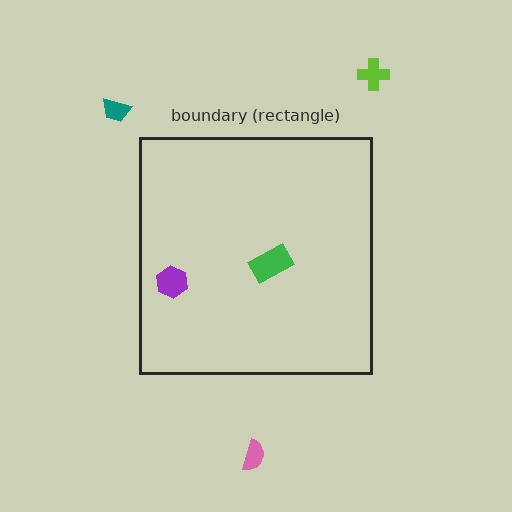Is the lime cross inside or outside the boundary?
Outside.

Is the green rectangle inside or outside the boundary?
Inside.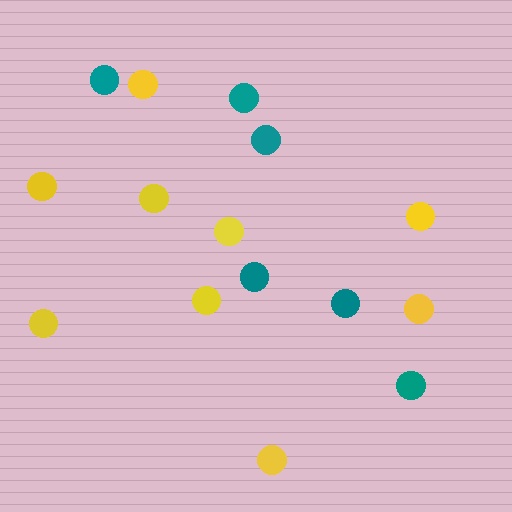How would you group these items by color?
There are 2 groups: one group of teal circles (6) and one group of yellow circles (9).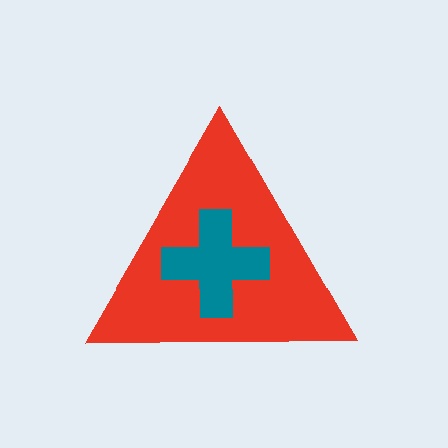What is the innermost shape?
The teal cross.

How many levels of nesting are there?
2.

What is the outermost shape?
The red triangle.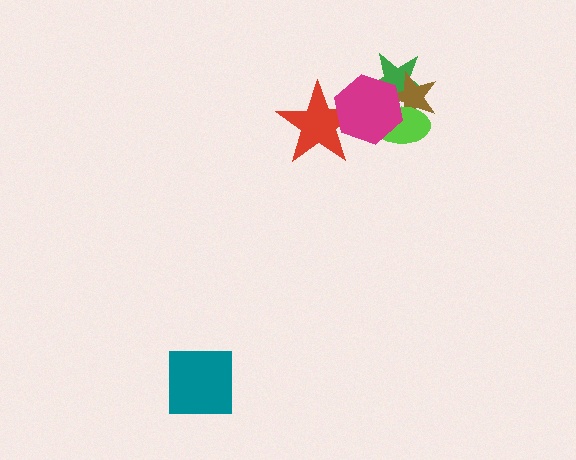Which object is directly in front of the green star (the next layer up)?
The brown star is directly in front of the green star.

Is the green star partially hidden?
Yes, it is partially covered by another shape.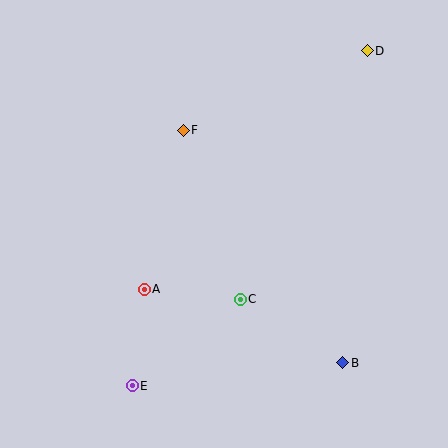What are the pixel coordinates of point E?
Point E is at (132, 386).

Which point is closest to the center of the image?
Point C at (240, 299) is closest to the center.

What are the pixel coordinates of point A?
Point A is at (144, 289).